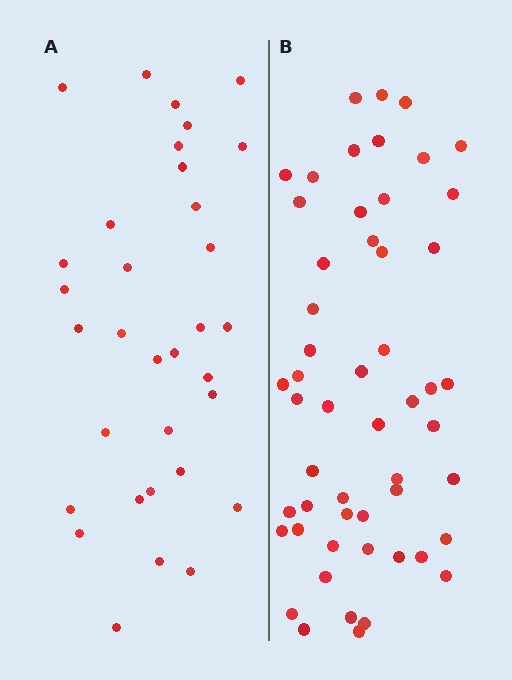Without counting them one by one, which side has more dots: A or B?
Region B (the right region) has more dots.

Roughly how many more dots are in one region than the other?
Region B has approximately 20 more dots than region A.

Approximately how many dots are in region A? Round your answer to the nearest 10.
About 30 dots. (The exact count is 33, which rounds to 30.)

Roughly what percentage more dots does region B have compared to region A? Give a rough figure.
About 60% more.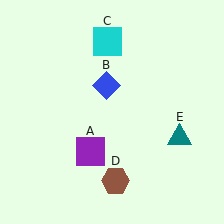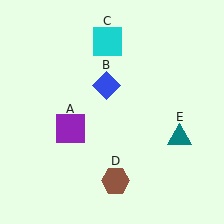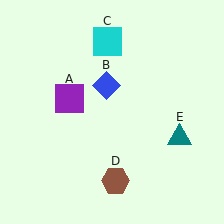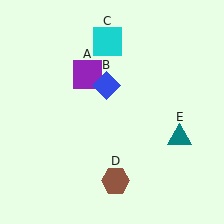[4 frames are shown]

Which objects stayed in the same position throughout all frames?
Blue diamond (object B) and cyan square (object C) and brown hexagon (object D) and teal triangle (object E) remained stationary.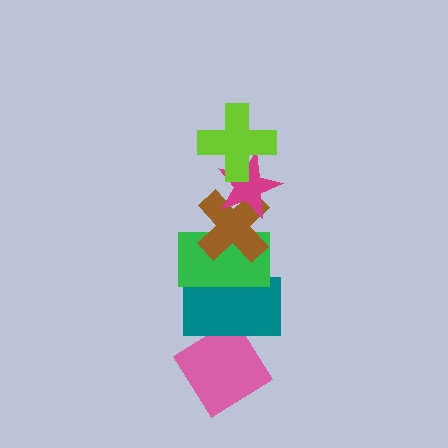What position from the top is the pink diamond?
The pink diamond is 6th from the top.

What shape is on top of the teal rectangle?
The green rectangle is on top of the teal rectangle.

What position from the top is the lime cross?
The lime cross is 1st from the top.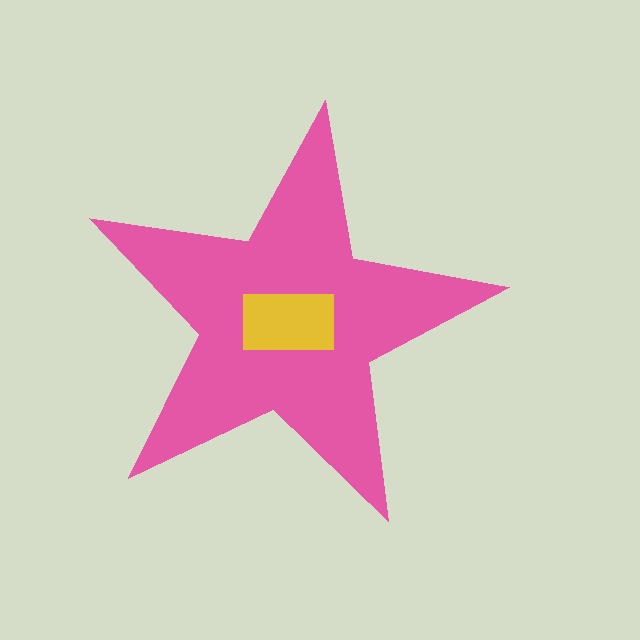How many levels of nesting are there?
2.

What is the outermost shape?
The pink star.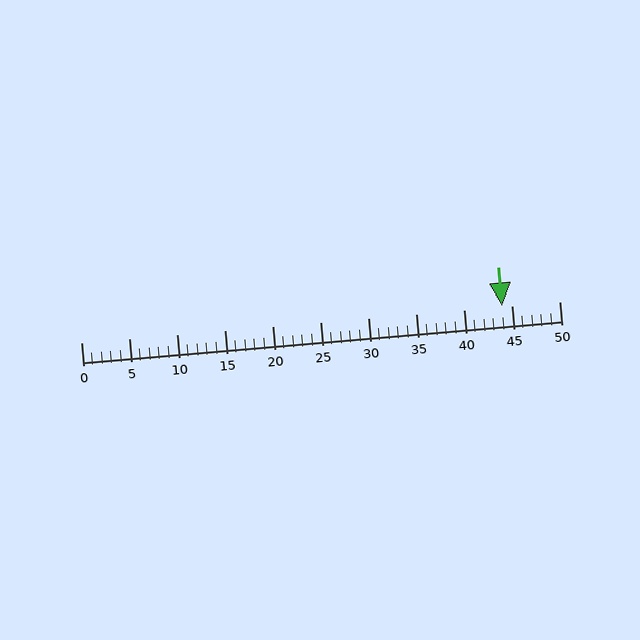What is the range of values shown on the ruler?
The ruler shows values from 0 to 50.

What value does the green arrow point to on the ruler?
The green arrow points to approximately 44.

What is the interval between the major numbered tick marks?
The major tick marks are spaced 5 units apart.